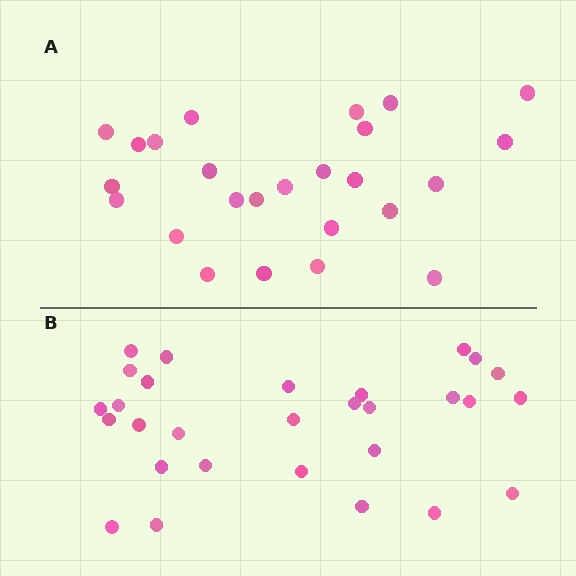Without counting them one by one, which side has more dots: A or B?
Region B (the bottom region) has more dots.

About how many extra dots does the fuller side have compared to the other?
Region B has about 4 more dots than region A.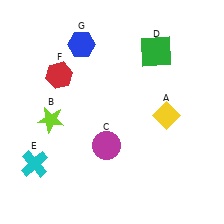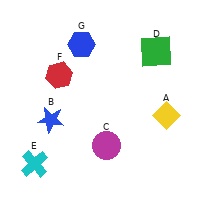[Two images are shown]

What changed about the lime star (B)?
In Image 1, B is lime. In Image 2, it changed to blue.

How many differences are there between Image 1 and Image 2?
There is 1 difference between the two images.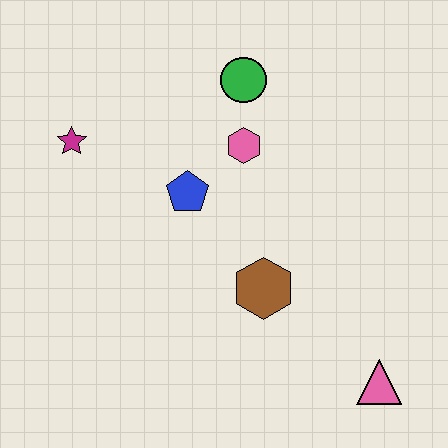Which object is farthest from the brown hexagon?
The magenta star is farthest from the brown hexagon.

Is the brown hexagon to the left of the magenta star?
No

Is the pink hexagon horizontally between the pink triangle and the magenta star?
Yes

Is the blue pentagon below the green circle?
Yes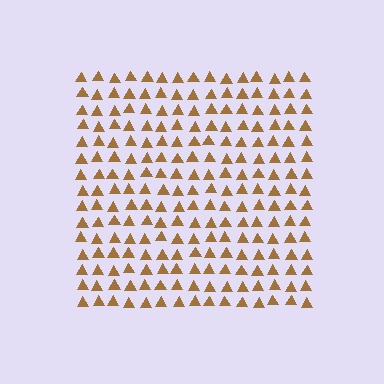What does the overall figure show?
The overall figure shows a square.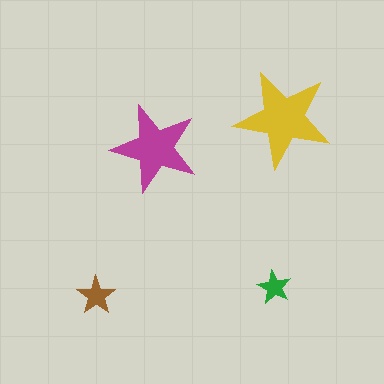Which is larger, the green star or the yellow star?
The yellow one.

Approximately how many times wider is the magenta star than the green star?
About 2.5 times wider.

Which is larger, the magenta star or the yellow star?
The yellow one.